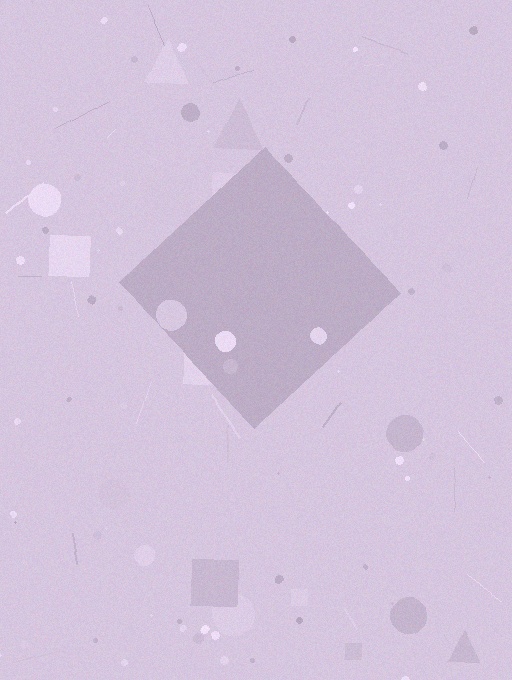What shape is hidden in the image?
A diamond is hidden in the image.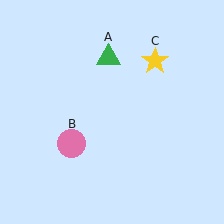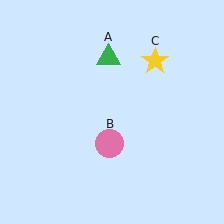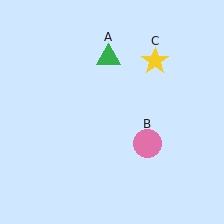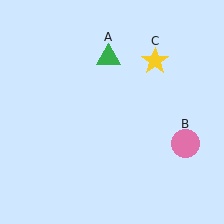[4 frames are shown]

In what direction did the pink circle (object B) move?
The pink circle (object B) moved right.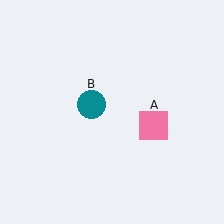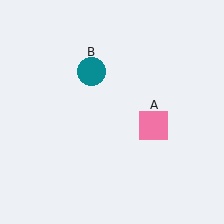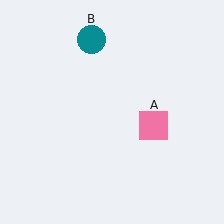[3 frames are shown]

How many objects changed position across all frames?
1 object changed position: teal circle (object B).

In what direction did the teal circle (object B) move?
The teal circle (object B) moved up.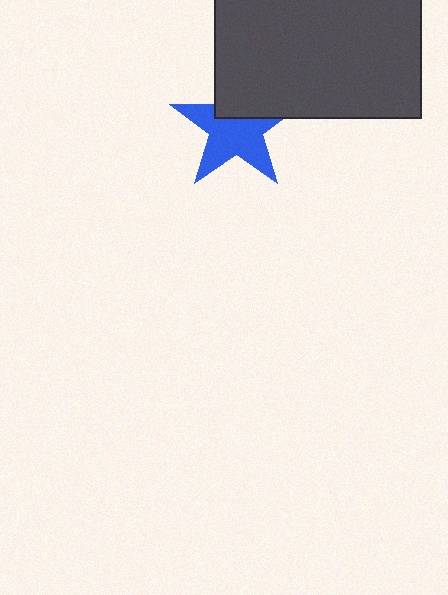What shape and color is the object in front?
The object in front is a dark gray rectangle.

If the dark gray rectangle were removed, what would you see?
You would see the complete blue star.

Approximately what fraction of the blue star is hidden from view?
Roughly 35% of the blue star is hidden behind the dark gray rectangle.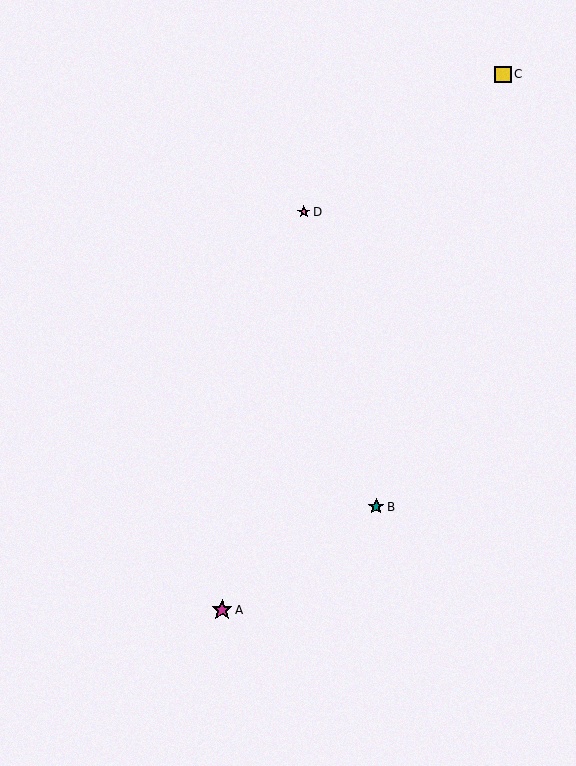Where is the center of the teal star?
The center of the teal star is at (377, 506).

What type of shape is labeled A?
Shape A is a magenta star.